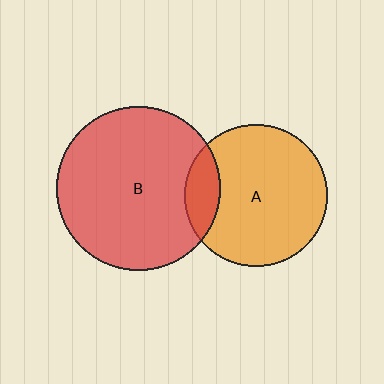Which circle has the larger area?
Circle B (red).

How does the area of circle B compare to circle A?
Approximately 1.3 times.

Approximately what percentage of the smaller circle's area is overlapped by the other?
Approximately 15%.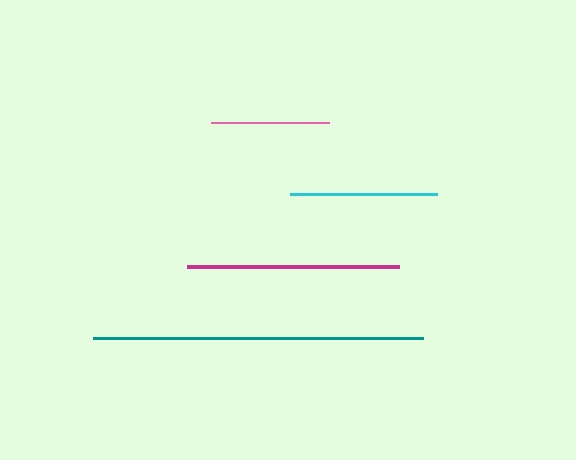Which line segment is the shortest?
The pink line is the shortest at approximately 118 pixels.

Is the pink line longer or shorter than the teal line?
The teal line is longer than the pink line.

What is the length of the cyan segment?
The cyan segment is approximately 147 pixels long.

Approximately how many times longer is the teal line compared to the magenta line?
The teal line is approximately 1.6 times the length of the magenta line.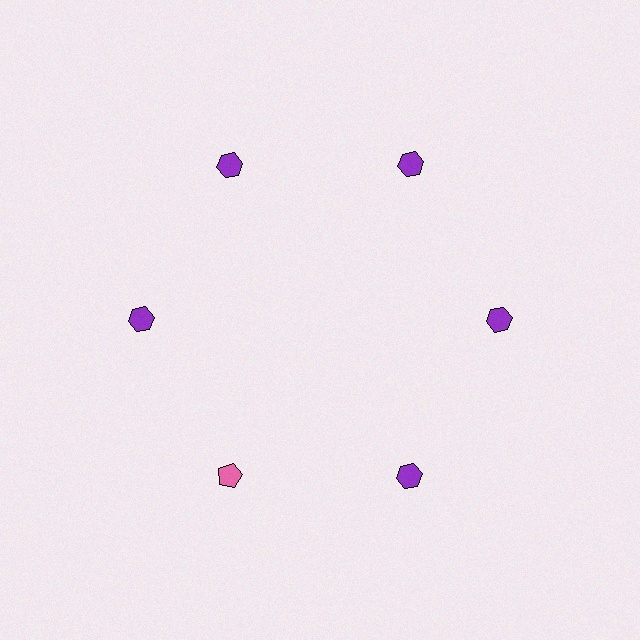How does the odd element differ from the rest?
It differs in both color (pink instead of purple) and shape (pentagon instead of hexagon).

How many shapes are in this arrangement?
There are 6 shapes arranged in a ring pattern.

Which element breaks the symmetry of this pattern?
The pink pentagon at roughly the 7 o'clock position breaks the symmetry. All other shapes are purple hexagons.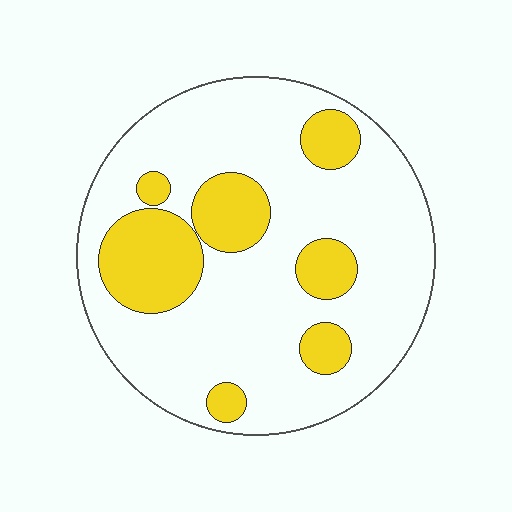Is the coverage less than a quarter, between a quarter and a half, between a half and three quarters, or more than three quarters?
Less than a quarter.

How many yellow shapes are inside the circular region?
7.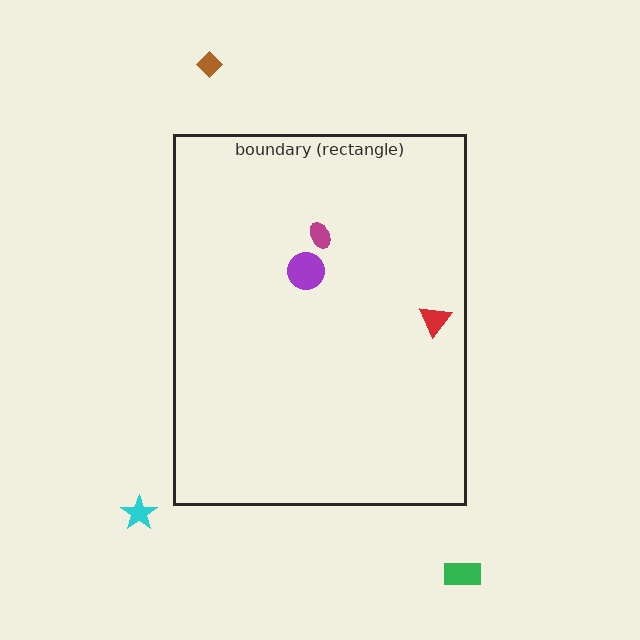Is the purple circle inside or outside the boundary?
Inside.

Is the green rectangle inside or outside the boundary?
Outside.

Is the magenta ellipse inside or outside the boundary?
Inside.